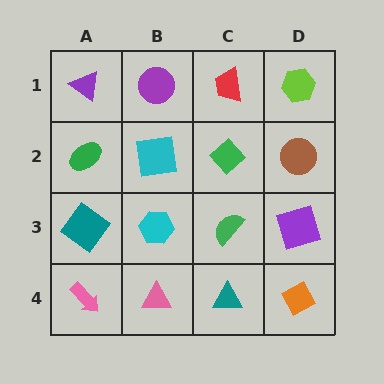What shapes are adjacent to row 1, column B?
A cyan square (row 2, column B), a purple triangle (row 1, column A), a red trapezoid (row 1, column C).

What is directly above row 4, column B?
A cyan hexagon.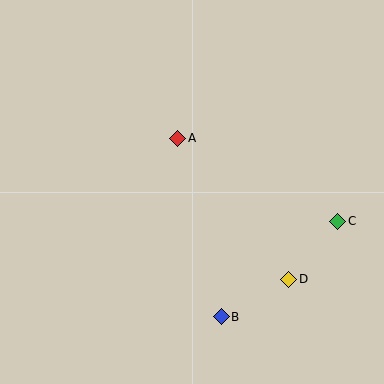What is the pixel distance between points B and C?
The distance between B and C is 150 pixels.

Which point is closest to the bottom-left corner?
Point B is closest to the bottom-left corner.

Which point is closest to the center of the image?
Point A at (178, 138) is closest to the center.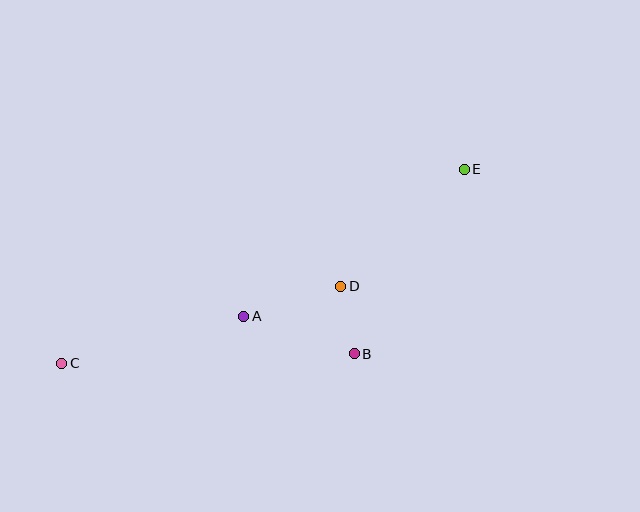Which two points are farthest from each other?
Points C and E are farthest from each other.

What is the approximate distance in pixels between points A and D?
The distance between A and D is approximately 102 pixels.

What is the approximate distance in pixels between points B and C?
The distance between B and C is approximately 292 pixels.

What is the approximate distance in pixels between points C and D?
The distance between C and D is approximately 289 pixels.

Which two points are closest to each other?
Points B and D are closest to each other.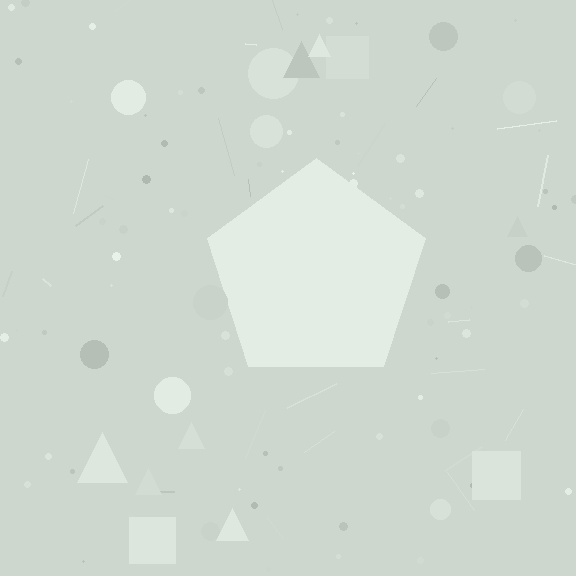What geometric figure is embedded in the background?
A pentagon is embedded in the background.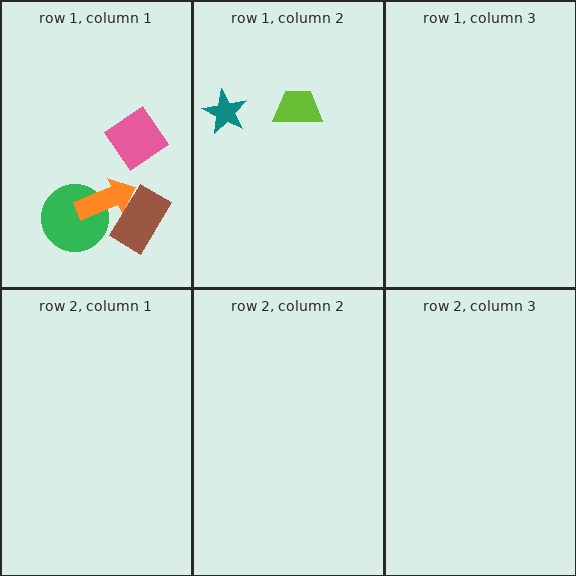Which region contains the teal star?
The row 1, column 2 region.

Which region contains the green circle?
The row 1, column 1 region.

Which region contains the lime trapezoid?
The row 1, column 2 region.